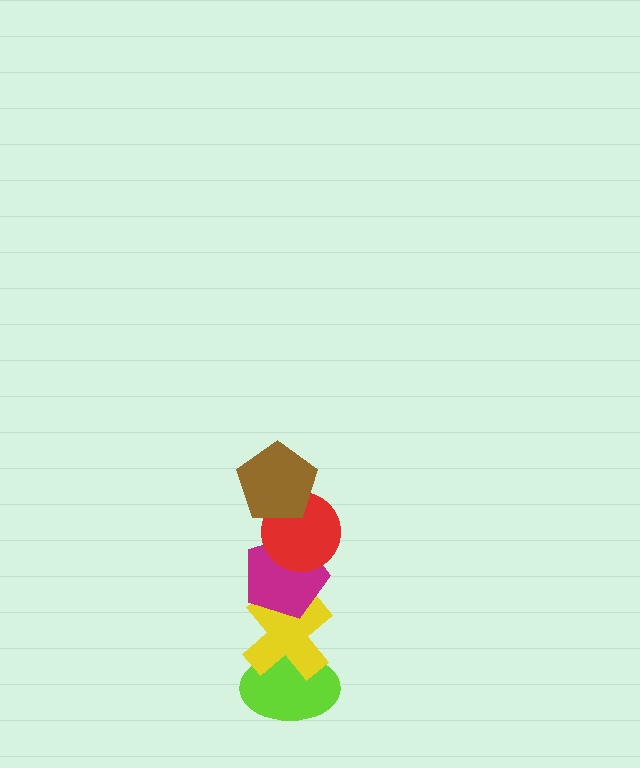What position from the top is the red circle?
The red circle is 2nd from the top.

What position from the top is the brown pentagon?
The brown pentagon is 1st from the top.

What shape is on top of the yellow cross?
The magenta pentagon is on top of the yellow cross.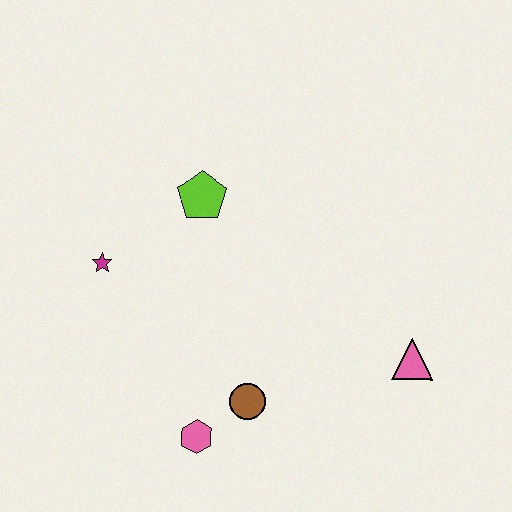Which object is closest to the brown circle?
The pink hexagon is closest to the brown circle.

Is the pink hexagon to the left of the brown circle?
Yes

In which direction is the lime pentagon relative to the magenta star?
The lime pentagon is to the right of the magenta star.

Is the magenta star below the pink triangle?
No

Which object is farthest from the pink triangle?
The magenta star is farthest from the pink triangle.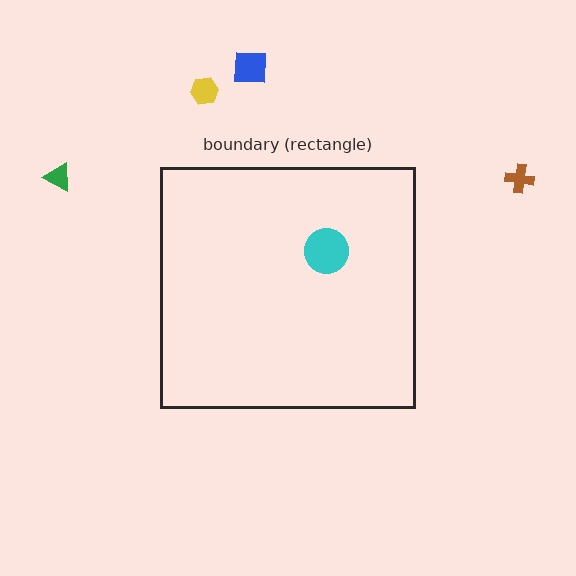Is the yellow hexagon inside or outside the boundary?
Outside.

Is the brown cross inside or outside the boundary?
Outside.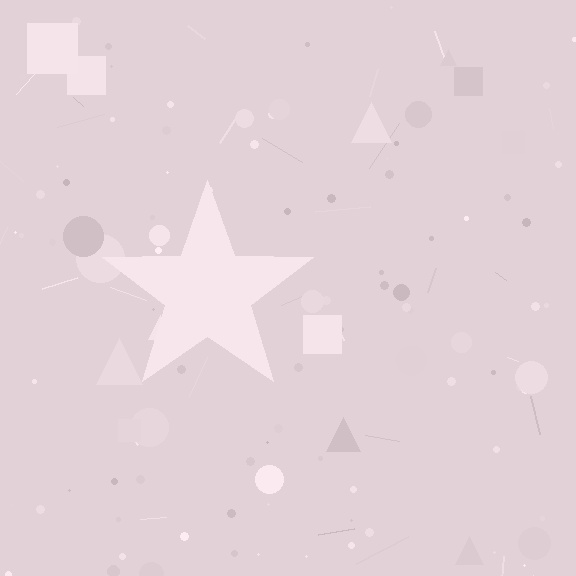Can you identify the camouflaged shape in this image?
The camouflaged shape is a star.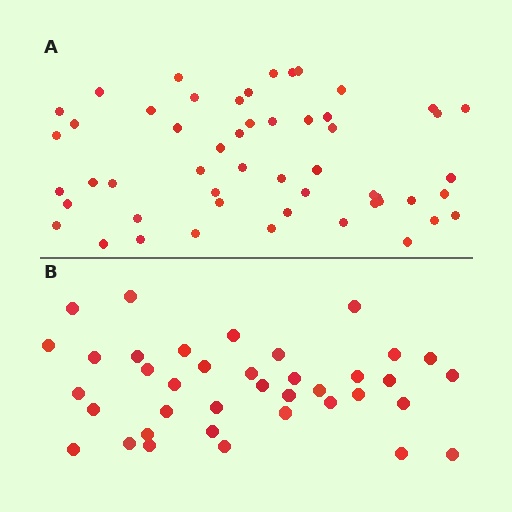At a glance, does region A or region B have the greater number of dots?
Region A (the top region) has more dots.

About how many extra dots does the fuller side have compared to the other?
Region A has approximately 15 more dots than region B.